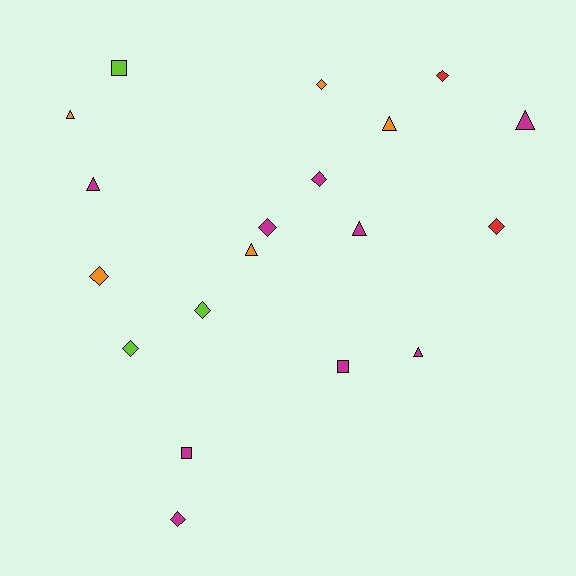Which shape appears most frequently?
Diamond, with 9 objects.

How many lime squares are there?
There is 1 lime square.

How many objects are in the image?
There are 19 objects.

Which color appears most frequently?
Magenta, with 9 objects.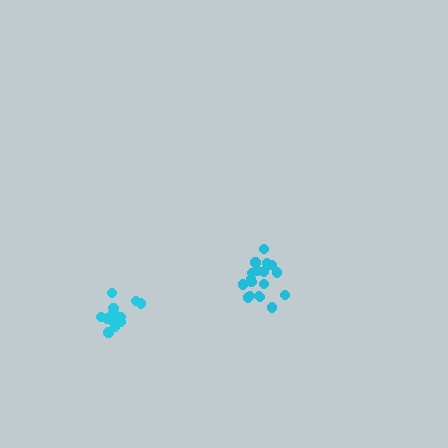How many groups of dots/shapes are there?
There are 2 groups.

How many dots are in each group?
Group 1: 18 dots, Group 2: 14 dots (32 total).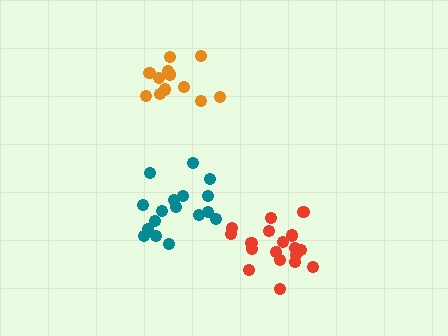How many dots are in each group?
Group 1: 12 dots, Group 2: 18 dots, Group 3: 17 dots (47 total).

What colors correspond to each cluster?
The clusters are colored: orange, red, teal.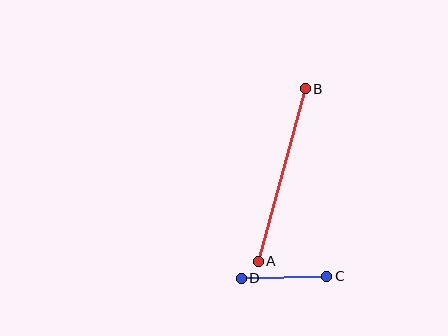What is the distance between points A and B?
The distance is approximately 179 pixels.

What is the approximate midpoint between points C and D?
The midpoint is at approximately (284, 277) pixels.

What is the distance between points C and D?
The distance is approximately 86 pixels.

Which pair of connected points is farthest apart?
Points A and B are farthest apart.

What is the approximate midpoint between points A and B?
The midpoint is at approximately (282, 175) pixels.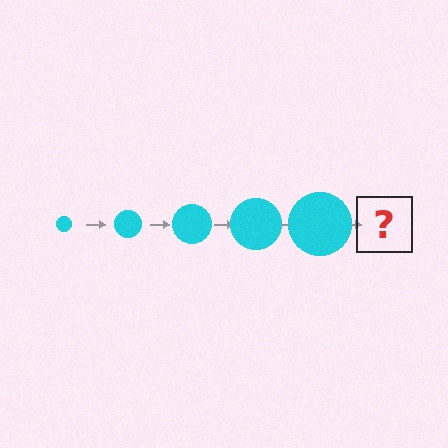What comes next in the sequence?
The next element should be a cyan circle, larger than the previous one.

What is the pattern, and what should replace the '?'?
The pattern is that the circle gets progressively larger each step. The '?' should be a cyan circle, larger than the previous one.